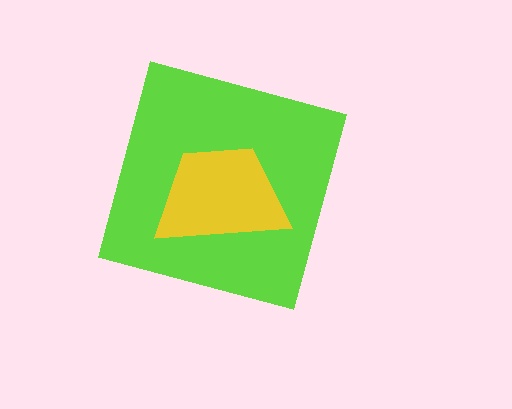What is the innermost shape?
The yellow trapezoid.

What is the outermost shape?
The lime diamond.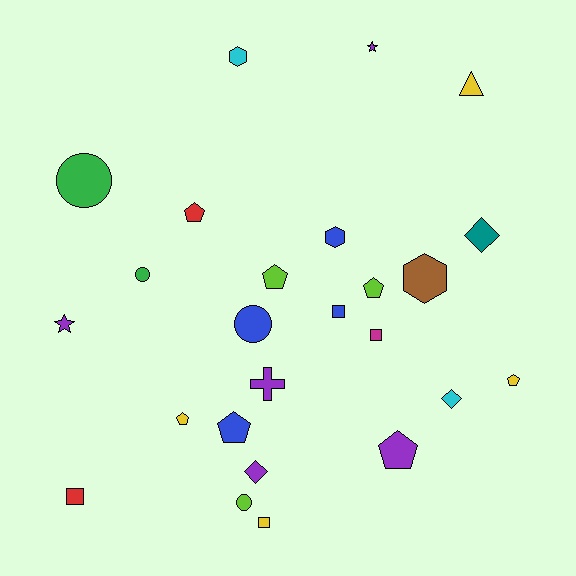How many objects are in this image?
There are 25 objects.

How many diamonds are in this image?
There are 3 diamonds.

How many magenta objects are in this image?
There is 1 magenta object.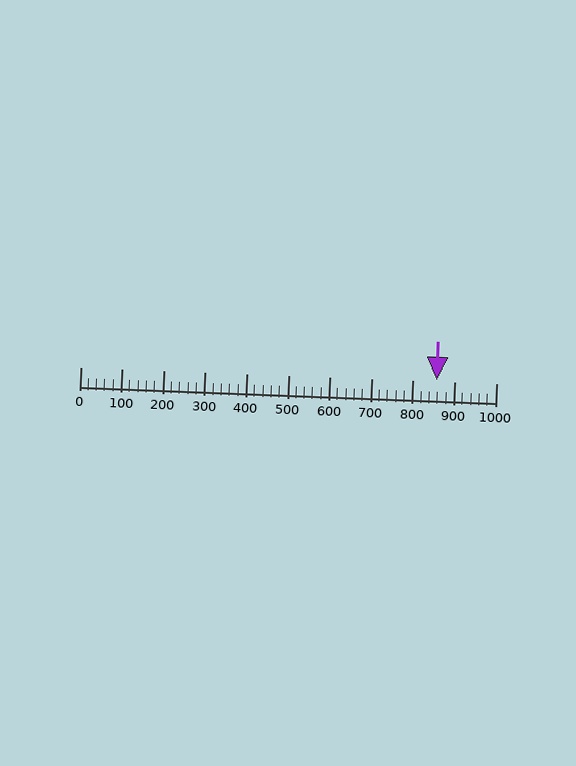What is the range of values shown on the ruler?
The ruler shows values from 0 to 1000.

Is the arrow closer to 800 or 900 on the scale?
The arrow is closer to 900.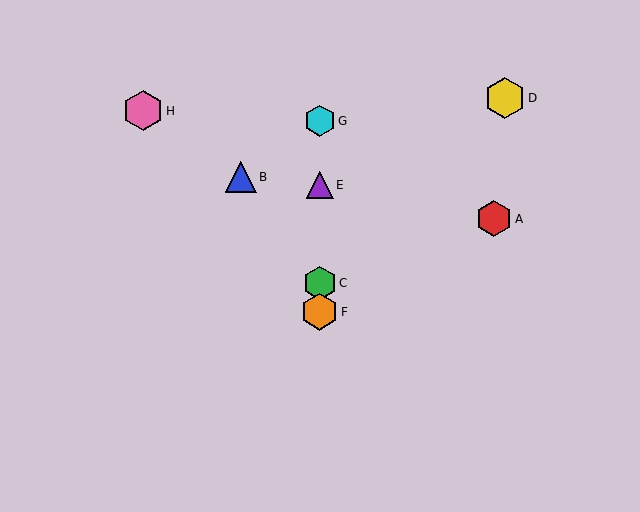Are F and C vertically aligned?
Yes, both are at x≈320.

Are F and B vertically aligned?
No, F is at x≈320 and B is at x≈241.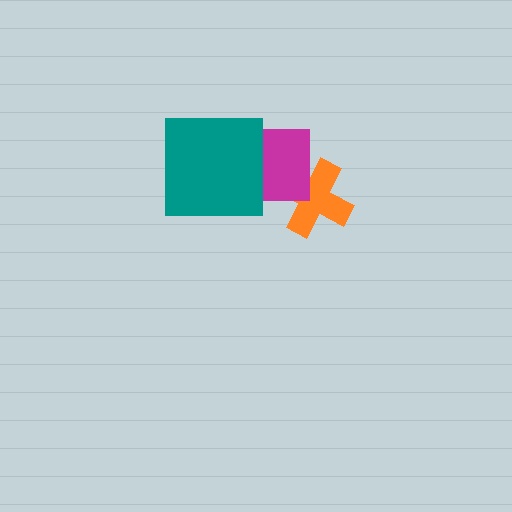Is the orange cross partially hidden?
Yes, it is partially covered by another shape.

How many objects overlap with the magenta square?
2 objects overlap with the magenta square.